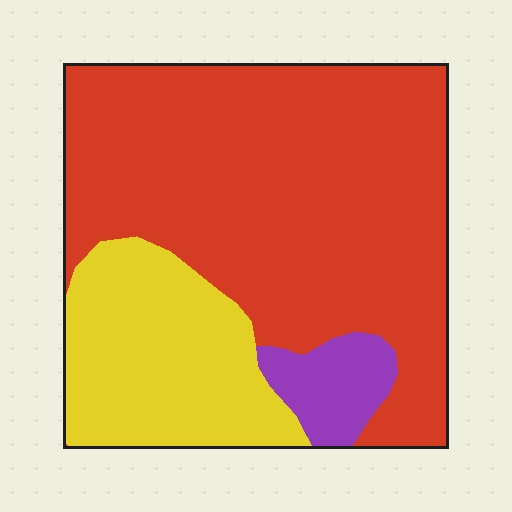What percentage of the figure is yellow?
Yellow takes up between a quarter and a half of the figure.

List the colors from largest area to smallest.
From largest to smallest: red, yellow, purple.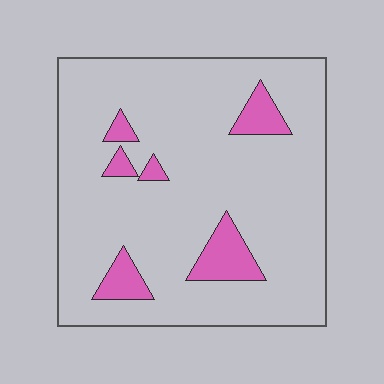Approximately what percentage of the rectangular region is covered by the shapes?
Approximately 10%.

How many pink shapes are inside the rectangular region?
6.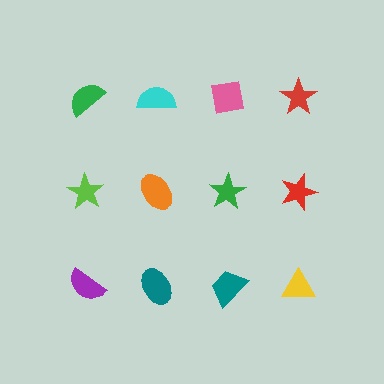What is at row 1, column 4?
A red star.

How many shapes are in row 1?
4 shapes.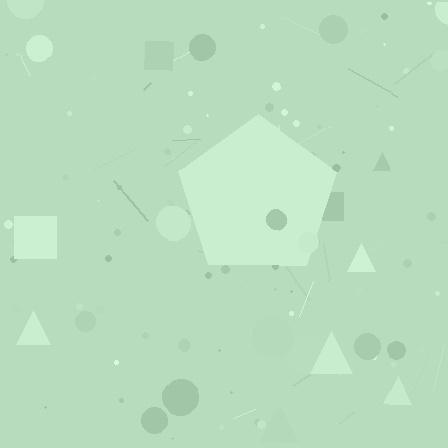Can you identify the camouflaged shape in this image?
The camouflaged shape is a pentagon.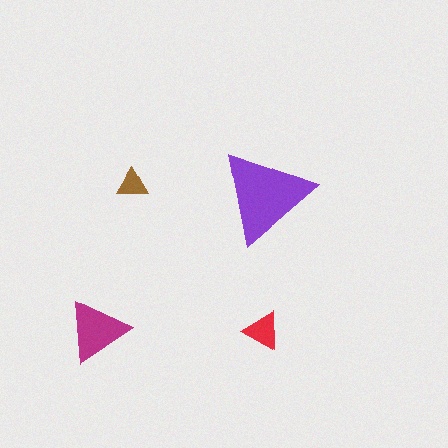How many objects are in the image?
There are 4 objects in the image.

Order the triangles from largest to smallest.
the purple one, the magenta one, the red one, the brown one.